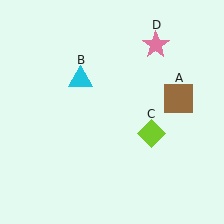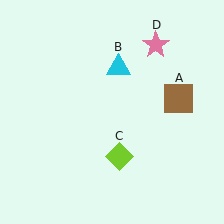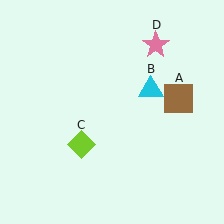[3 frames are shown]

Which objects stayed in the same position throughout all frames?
Brown square (object A) and pink star (object D) remained stationary.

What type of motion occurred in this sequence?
The cyan triangle (object B), lime diamond (object C) rotated clockwise around the center of the scene.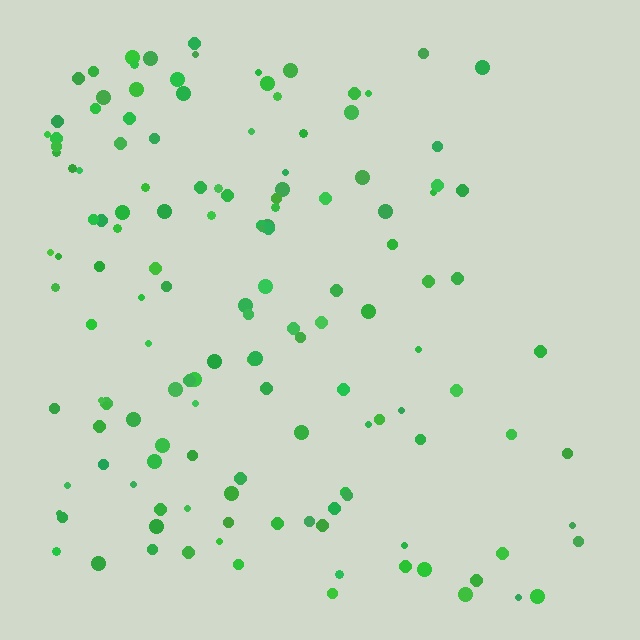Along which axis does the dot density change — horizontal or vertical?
Horizontal.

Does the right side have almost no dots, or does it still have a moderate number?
Still a moderate number, just noticeably fewer than the left.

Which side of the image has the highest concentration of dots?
The left.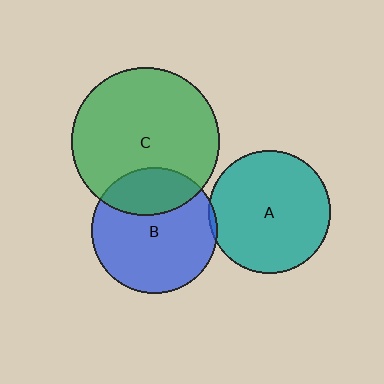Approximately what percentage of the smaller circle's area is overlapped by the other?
Approximately 5%.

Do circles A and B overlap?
Yes.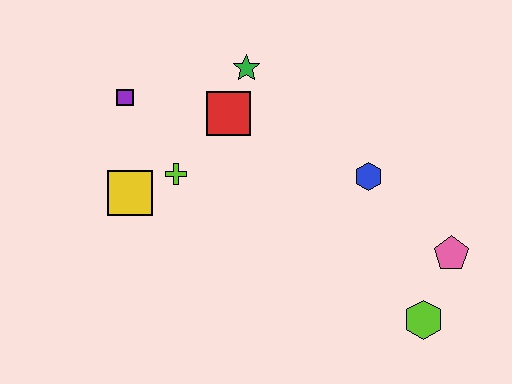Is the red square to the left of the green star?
Yes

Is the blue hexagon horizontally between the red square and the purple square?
No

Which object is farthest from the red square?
The lime hexagon is farthest from the red square.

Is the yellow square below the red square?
Yes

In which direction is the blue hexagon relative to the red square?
The blue hexagon is to the right of the red square.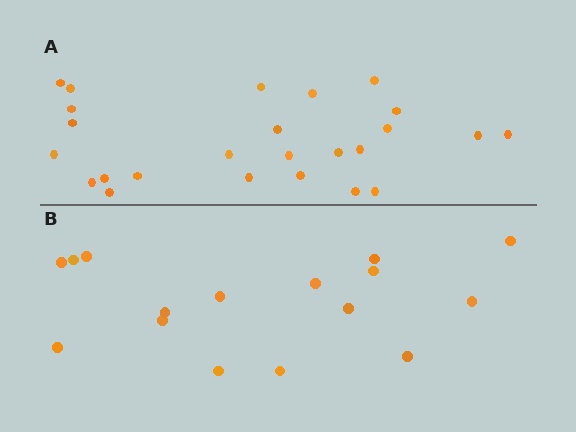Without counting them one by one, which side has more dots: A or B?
Region A (the top region) has more dots.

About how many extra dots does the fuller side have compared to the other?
Region A has roughly 8 or so more dots than region B.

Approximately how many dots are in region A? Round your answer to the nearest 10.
About 20 dots. (The exact count is 25, which rounds to 20.)